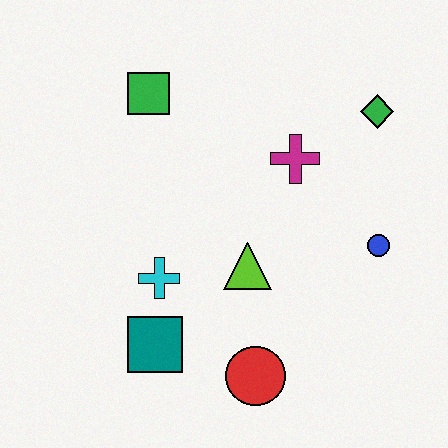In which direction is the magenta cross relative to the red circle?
The magenta cross is above the red circle.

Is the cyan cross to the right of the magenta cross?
No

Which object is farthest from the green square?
The red circle is farthest from the green square.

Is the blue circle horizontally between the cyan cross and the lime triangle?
No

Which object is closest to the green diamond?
The magenta cross is closest to the green diamond.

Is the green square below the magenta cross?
No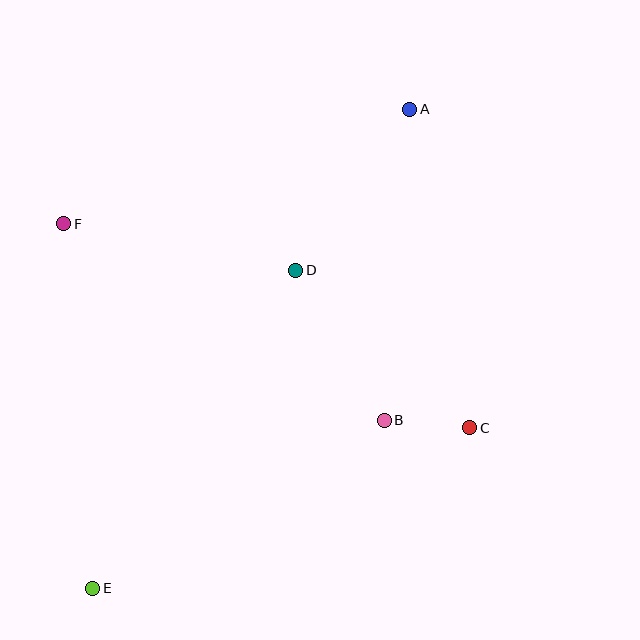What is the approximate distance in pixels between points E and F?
The distance between E and F is approximately 366 pixels.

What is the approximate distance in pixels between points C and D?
The distance between C and D is approximately 235 pixels.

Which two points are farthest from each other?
Points A and E are farthest from each other.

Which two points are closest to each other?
Points B and C are closest to each other.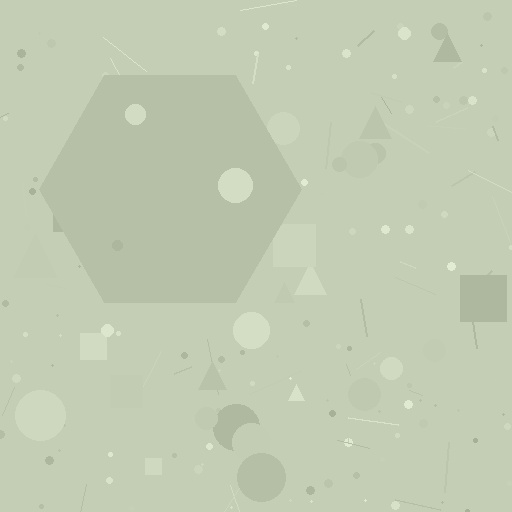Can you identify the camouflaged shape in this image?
The camouflaged shape is a hexagon.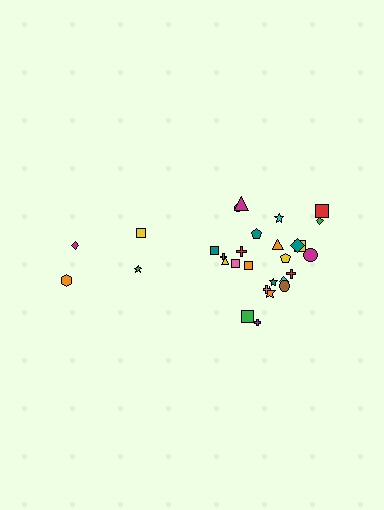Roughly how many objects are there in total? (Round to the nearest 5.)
Roughly 30 objects in total.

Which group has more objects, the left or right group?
The right group.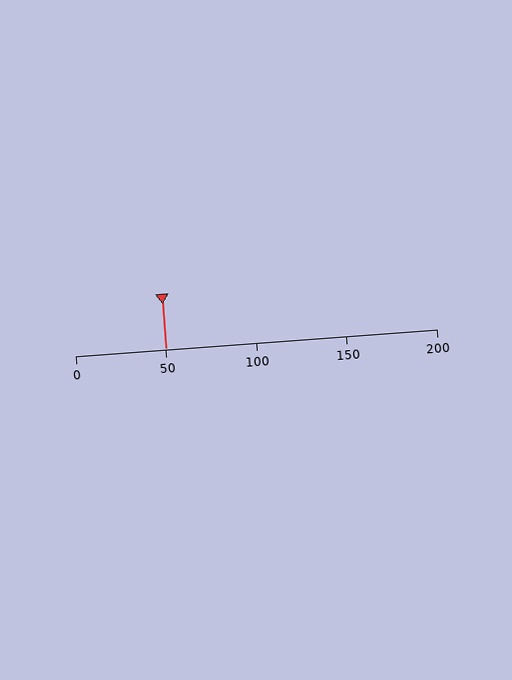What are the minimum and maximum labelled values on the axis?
The axis runs from 0 to 200.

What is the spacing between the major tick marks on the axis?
The major ticks are spaced 50 apart.